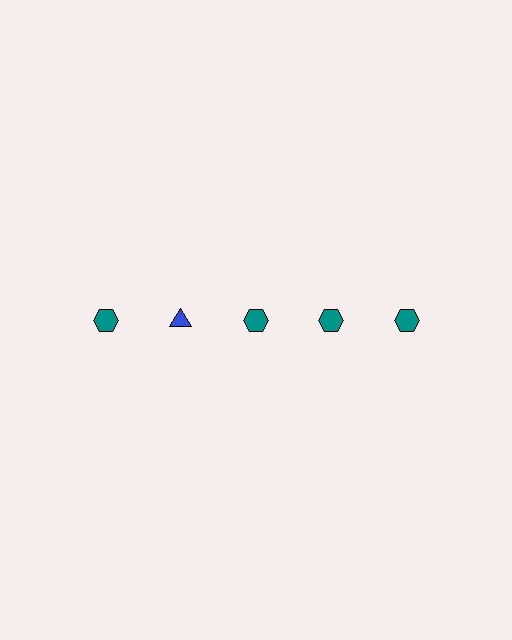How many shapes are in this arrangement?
There are 5 shapes arranged in a grid pattern.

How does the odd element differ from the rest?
It differs in both color (blue instead of teal) and shape (triangle instead of hexagon).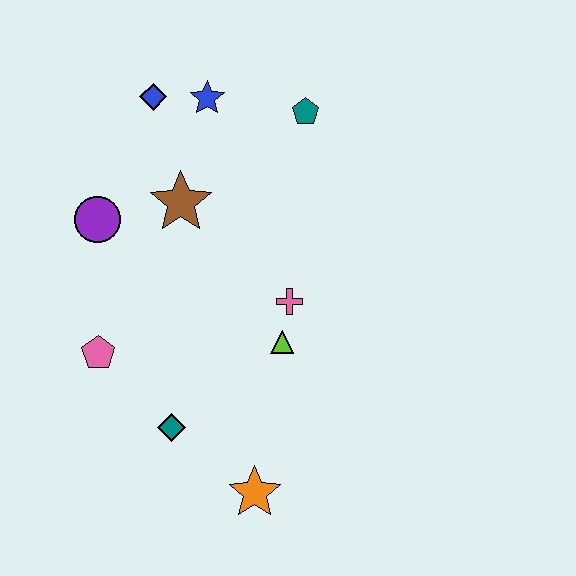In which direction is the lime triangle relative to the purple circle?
The lime triangle is to the right of the purple circle.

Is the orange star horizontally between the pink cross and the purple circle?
Yes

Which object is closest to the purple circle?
The brown star is closest to the purple circle.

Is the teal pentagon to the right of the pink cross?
Yes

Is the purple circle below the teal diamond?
No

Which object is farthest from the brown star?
The orange star is farthest from the brown star.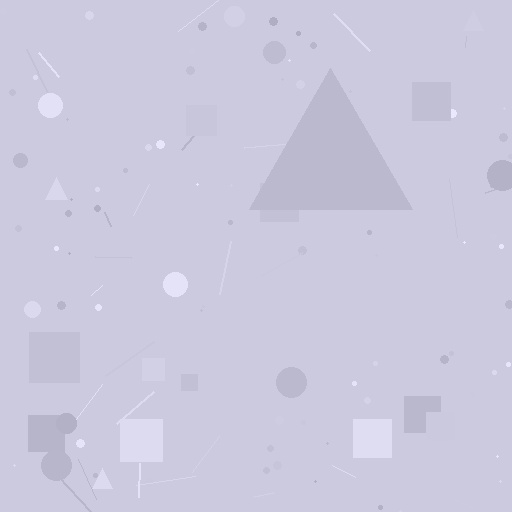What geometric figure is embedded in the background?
A triangle is embedded in the background.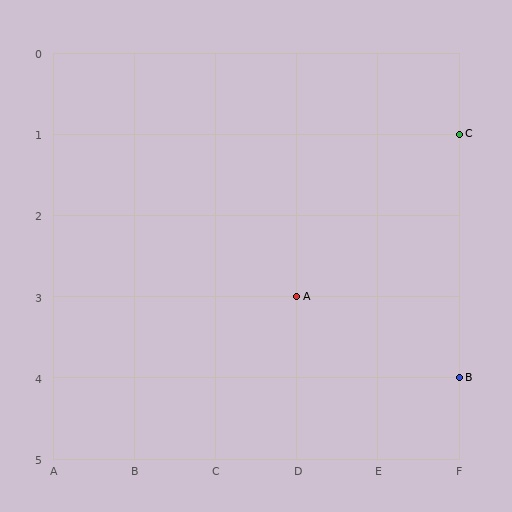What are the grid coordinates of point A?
Point A is at grid coordinates (D, 3).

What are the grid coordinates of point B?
Point B is at grid coordinates (F, 4).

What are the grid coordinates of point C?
Point C is at grid coordinates (F, 1).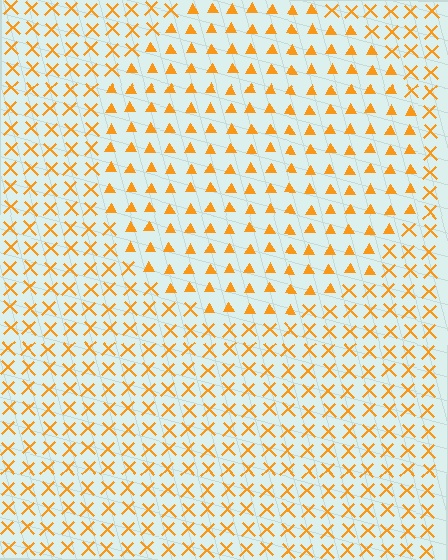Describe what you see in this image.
The image is filled with small orange elements arranged in a uniform grid. A circle-shaped region contains triangles, while the surrounding area contains X marks. The boundary is defined purely by the change in element shape.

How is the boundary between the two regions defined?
The boundary is defined by a change in element shape: triangles inside vs. X marks outside. All elements share the same color and spacing.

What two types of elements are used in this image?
The image uses triangles inside the circle region and X marks outside it.